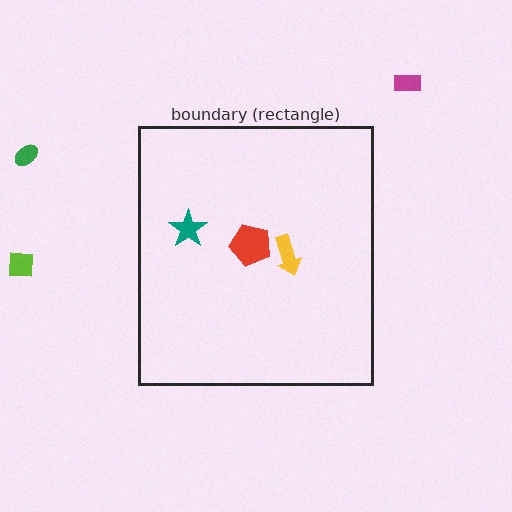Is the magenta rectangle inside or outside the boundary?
Outside.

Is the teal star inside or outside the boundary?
Inside.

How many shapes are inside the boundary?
3 inside, 3 outside.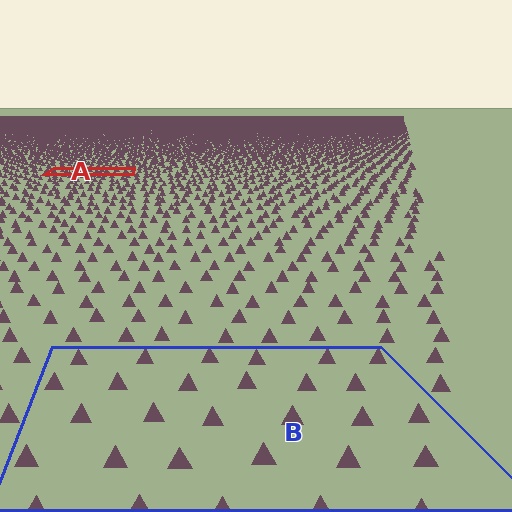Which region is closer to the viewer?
Region B is closer. The texture elements there are larger and more spread out.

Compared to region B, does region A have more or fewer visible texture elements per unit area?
Region A has more texture elements per unit area — they are packed more densely because it is farther away.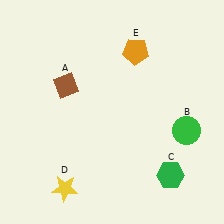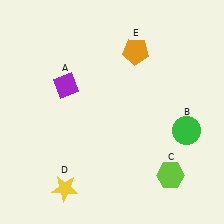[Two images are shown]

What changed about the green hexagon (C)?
In Image 1, C is green. In Image 2, it changed to lime.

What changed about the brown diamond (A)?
In Image 1, A is brown. In Image 2, it changed to purple.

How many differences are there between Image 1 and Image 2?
There are 2 differences between the two images.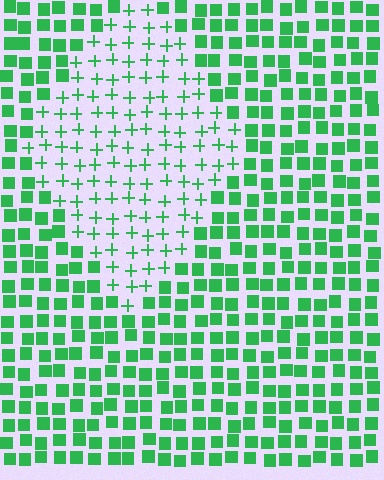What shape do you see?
I see a diamond.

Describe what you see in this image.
The image is filled with small green elements arranged in a uniform grid. A diamond-shaped region contains plus signs, while the surrounding area contains squares. The boundary is defined purely by the change in element shape.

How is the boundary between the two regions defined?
The boundary is defined by a change in element shape: plus signs inside vs. squares outside. All elements share the same color and spacing.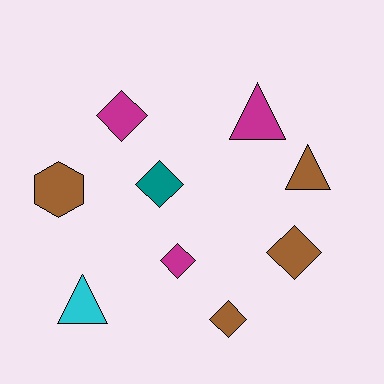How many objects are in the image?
There are 9 objects.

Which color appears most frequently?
Brown, with 4 objects.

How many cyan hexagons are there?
There are no cyan hexagons.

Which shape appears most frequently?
Diamond, with 5 objects.